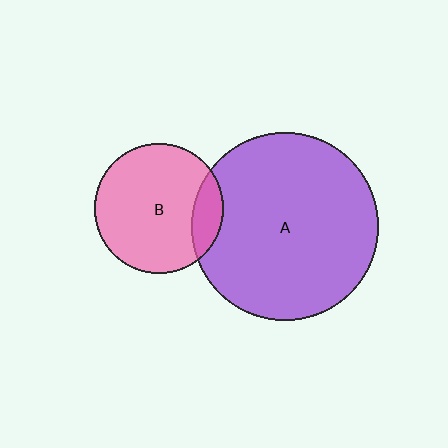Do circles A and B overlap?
Yes.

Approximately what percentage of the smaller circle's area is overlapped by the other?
Approximately 15%.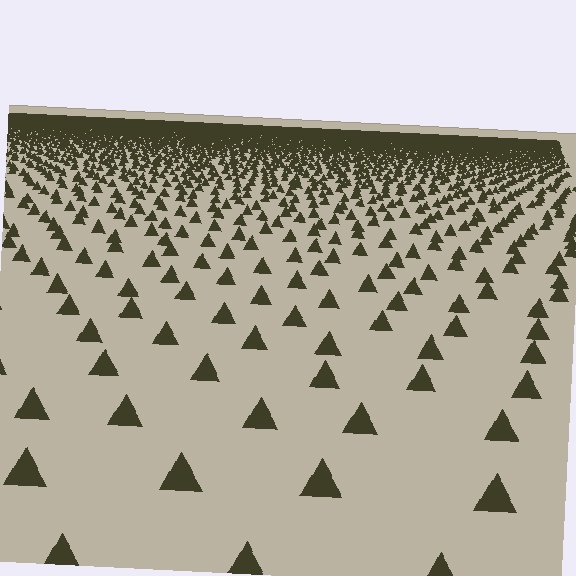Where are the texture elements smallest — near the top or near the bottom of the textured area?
Near the top.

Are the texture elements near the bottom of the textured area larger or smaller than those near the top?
Larger. Near the bottom, elements are closer to the viewer and appear at a bigger on-screen size.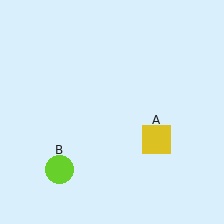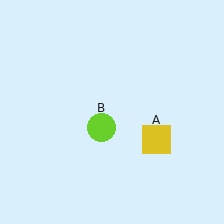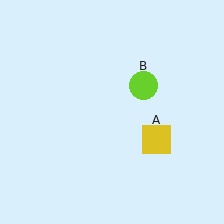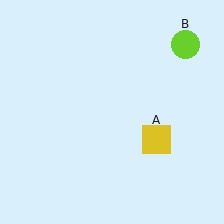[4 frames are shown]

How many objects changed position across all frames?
1 object changed position: lime circle (object B).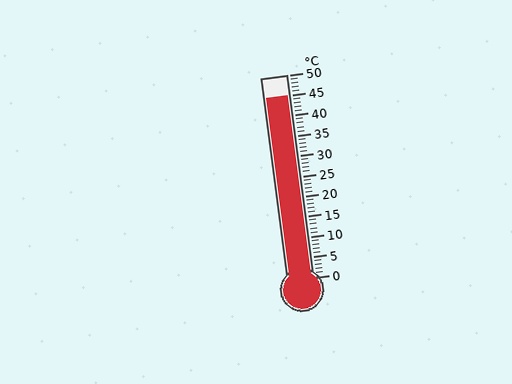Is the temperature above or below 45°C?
The temperature is at 45°C.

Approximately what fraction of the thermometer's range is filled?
The thermometer is filled to approximately 90% of its range.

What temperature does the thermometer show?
The thermometer shows approximately 45°C.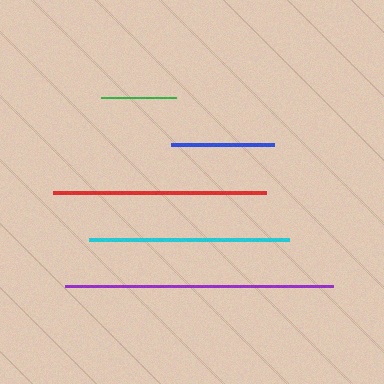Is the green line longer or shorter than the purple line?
The purple line is longer than the green line.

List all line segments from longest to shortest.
From longest to shortest: purple, red, cyan, blue, green.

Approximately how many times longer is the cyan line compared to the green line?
The cyan line is approximately 2.7 times the length of the green line.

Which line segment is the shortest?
The green line is the shortest at approximately 75 pixels.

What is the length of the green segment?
The green segment is approximately 75 pixels long.